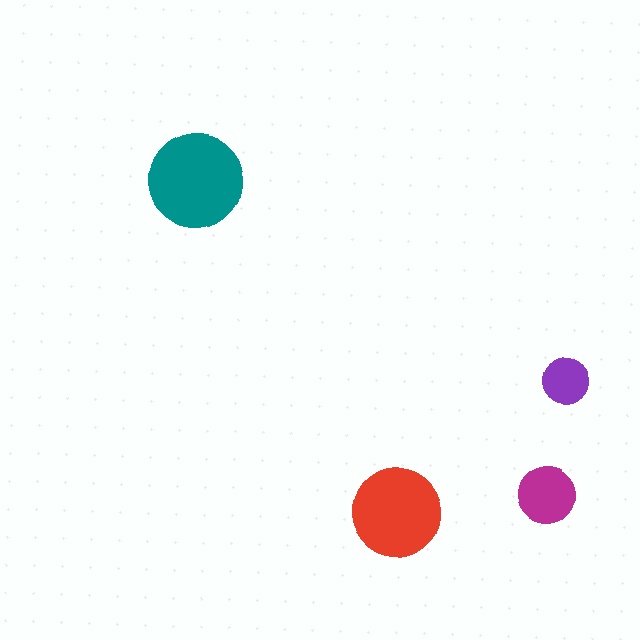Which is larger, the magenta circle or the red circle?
The red one.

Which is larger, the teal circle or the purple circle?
The teal one.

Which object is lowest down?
The red circle is bottommost.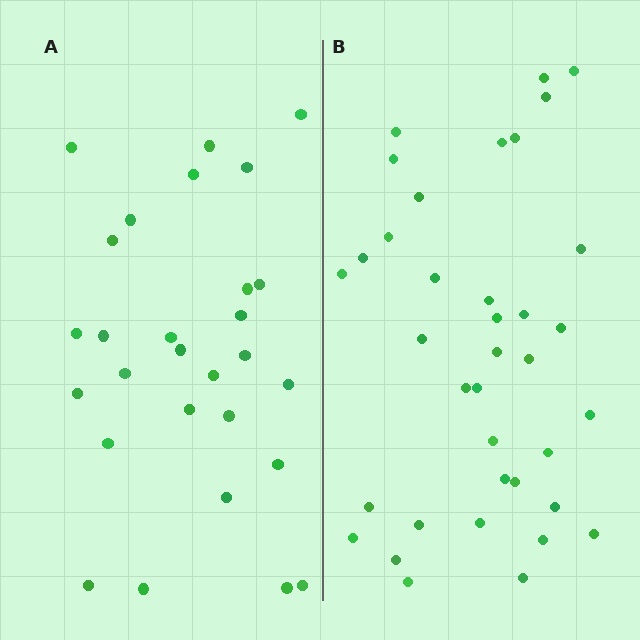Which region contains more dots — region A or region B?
Region B (the right region) has more dots.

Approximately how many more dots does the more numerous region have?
Region B has roughly 8 or so more dots than region A.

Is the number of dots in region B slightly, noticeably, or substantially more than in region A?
Region B has noticeably more, but not dramatically so. The ratio is roughly 1.3 to 1.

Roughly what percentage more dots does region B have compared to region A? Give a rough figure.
About 30% more.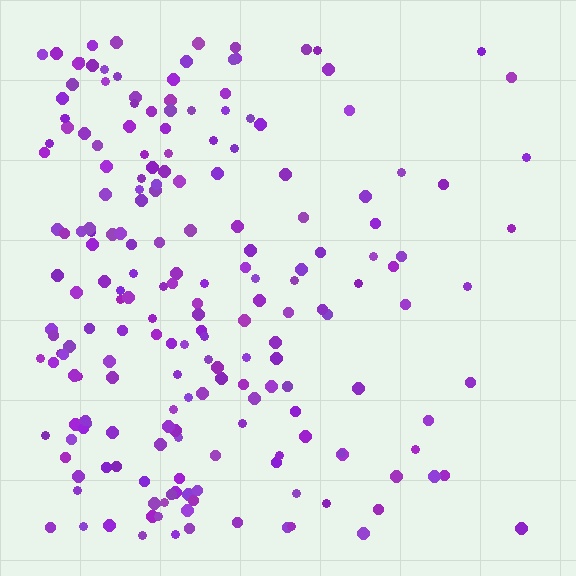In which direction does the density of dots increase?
From right to left, with the left side densest.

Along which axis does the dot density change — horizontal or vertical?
Horizontal.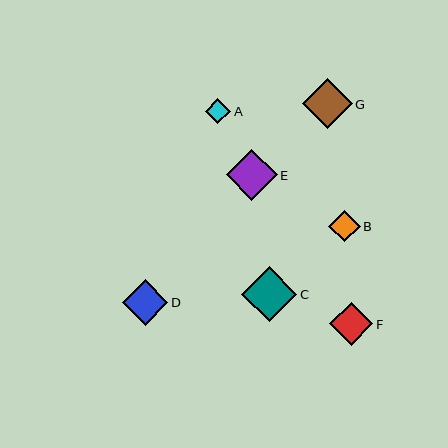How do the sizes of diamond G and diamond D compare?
Diamond G and diamond D are approximately the same size.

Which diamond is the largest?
Diamond C is the largest with a size of approximately 55 pixels.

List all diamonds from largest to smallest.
From largest to smallest: C, E, G, D, F, B, A.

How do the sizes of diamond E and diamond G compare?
Diamond E and diamond G are approximately the same size.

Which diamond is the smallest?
Diamond A is the smallest with a size of approximately 25 pixels.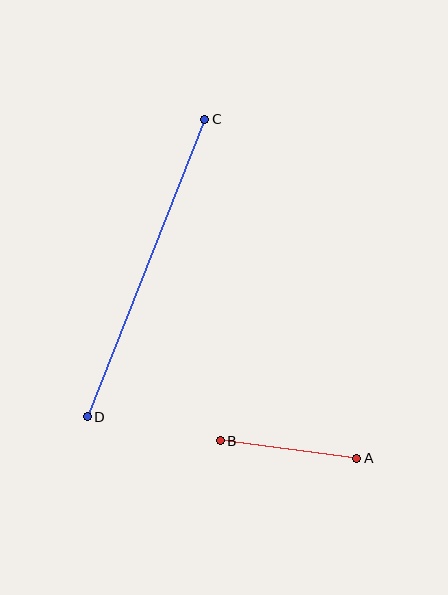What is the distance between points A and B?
The distance is approximately 138 pixels.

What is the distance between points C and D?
The distance is approximately 320 pixels.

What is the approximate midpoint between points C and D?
The midpoint is at approximately (146, 268) pixels.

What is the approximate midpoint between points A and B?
The midpoint is at approximately (288, 450) pixels.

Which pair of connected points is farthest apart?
Points C and D are farthest apart.